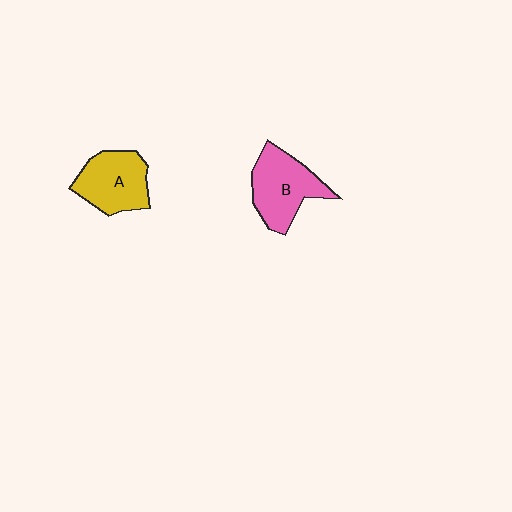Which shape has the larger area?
Shape B (pink).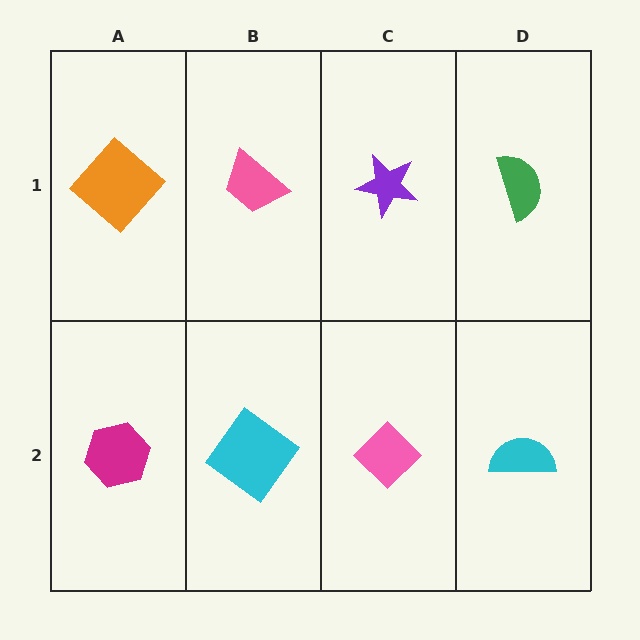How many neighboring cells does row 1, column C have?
3.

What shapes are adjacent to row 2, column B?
A pink trapezoid (row 1, column B), a magenta hexagon (row 2, column A), a pink diamond (row 2, column C).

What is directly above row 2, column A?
An orange diamond.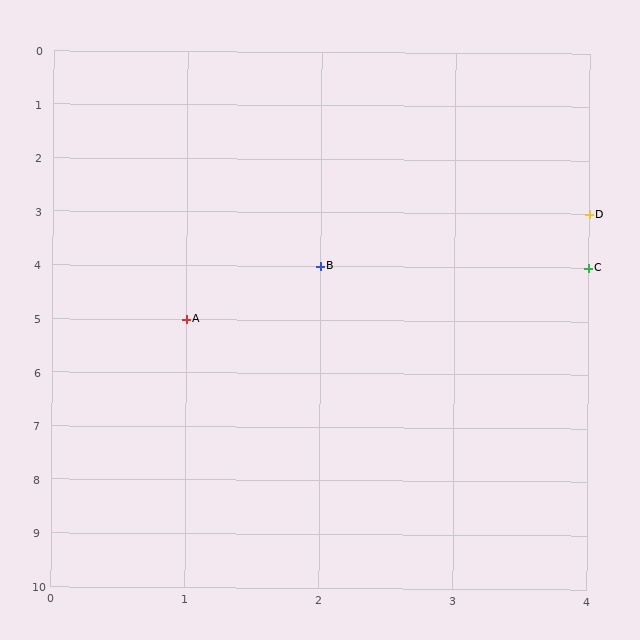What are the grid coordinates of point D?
Point D is at grid coordinates (4, 3).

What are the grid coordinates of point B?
Point B is at grid coordinates (2, 4).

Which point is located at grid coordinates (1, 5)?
Point A is at (1, 5).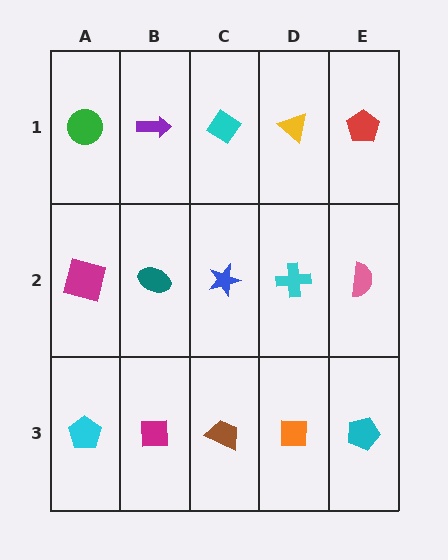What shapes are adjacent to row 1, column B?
A teal ellipse (row 2, column B), a green circle (row 1, column A), a cyan diamond (row 1, column C).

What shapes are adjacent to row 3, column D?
A cyan cross (row 2, column D), a brown trapezoid (row 3, column C), a cyan pentagon (row 3, column E).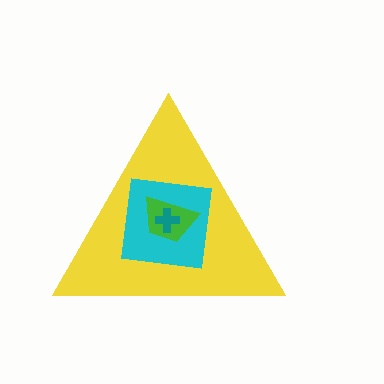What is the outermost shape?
The yellow triangle.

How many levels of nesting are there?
4.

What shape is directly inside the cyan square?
The green trapezoid.